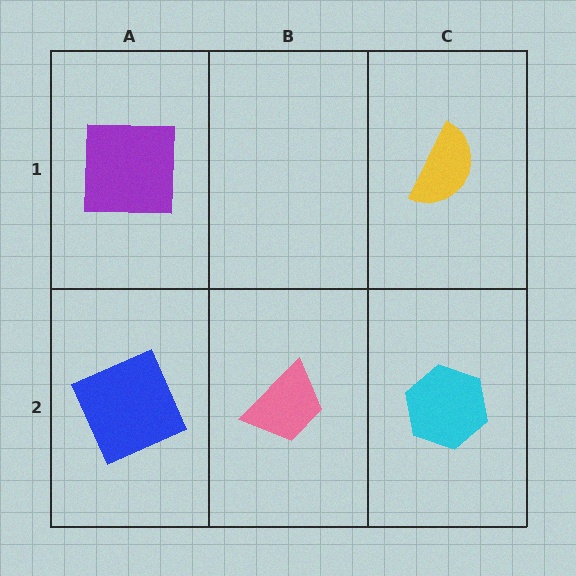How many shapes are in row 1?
2 shapes.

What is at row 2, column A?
A blue square.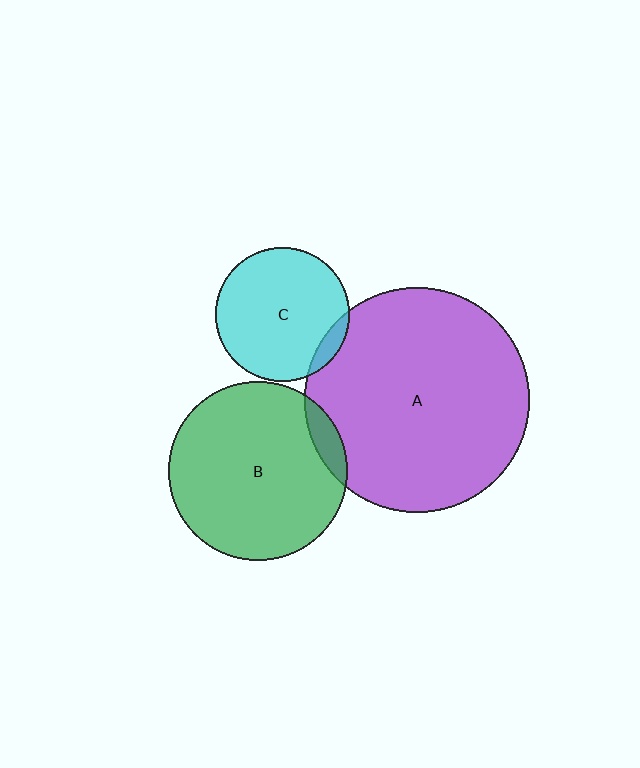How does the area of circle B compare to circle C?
Approximately 1.8 times.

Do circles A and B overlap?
Yes.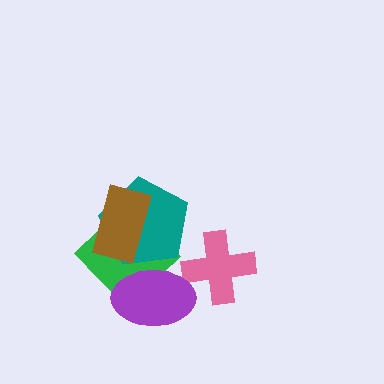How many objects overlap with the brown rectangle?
2 objects overlap with the brown rectangle.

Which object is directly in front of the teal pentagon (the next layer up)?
The brown rectangle is directly in front of the teal pentagon.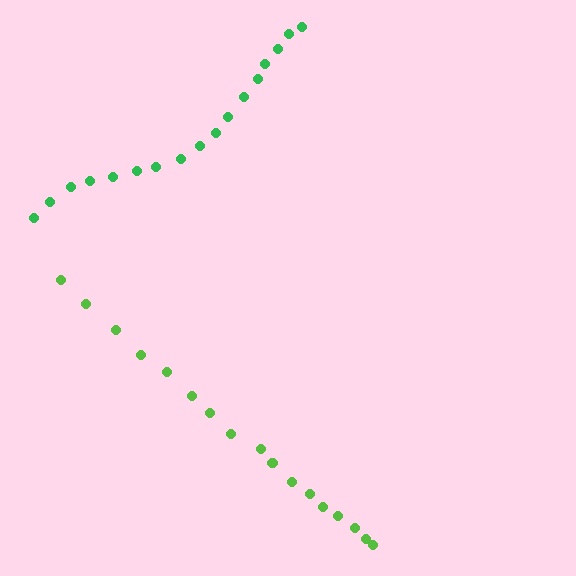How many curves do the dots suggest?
There are 2 distinct paths.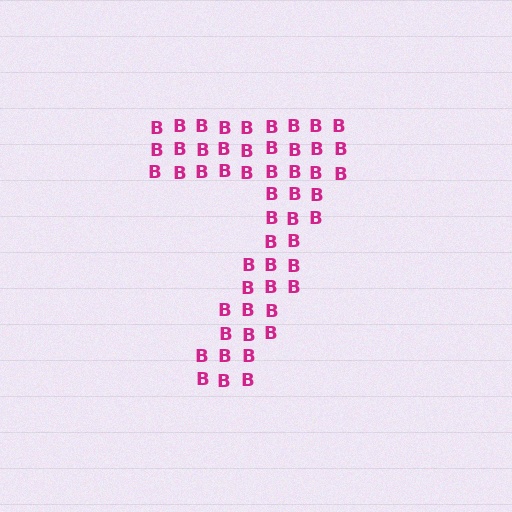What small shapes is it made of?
It is made of small letter B's.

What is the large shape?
The large shape is the digit 7.